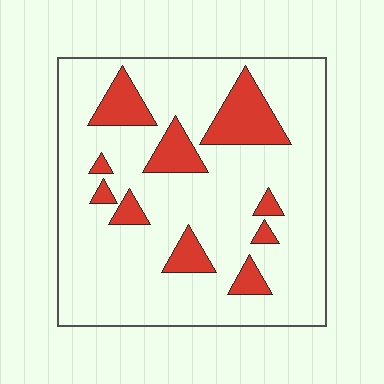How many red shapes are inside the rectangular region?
10.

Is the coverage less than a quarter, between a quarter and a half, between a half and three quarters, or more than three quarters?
Less than a quarter.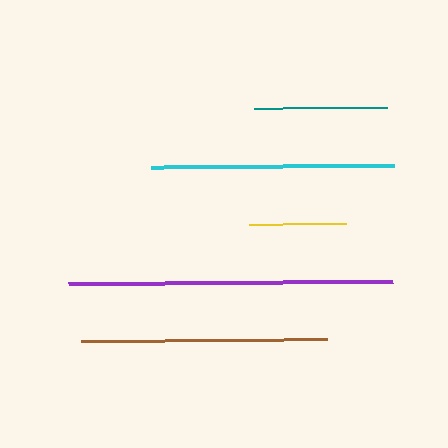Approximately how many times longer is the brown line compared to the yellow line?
The brown line is approximately 2.5 times the length of the yellow line.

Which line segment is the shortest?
The yellow line is the shortest at approximately 97 pixels.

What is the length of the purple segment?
The purple segment is approximately 324 pixels long.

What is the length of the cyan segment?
The cyan segment is approximately 243 pixels long.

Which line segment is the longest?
The purple line is the longest at approximately 324 pixels.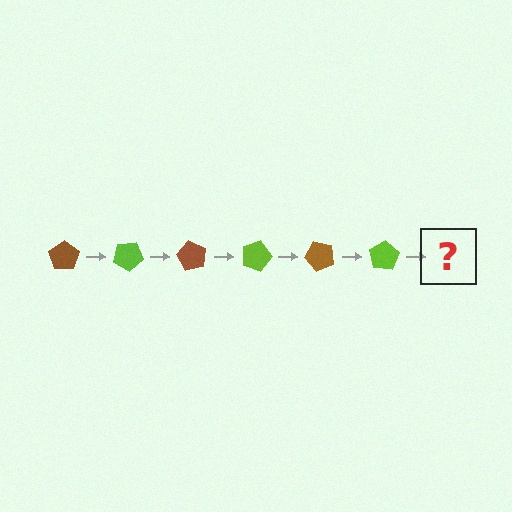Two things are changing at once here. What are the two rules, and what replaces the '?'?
The two rules are that it rotates 30 degrees each step and the color cycles through brown and lime. The '?' should be a brown pentagon, rotated 180 degrees from the start.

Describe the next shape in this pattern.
It should be a brown pentagon, rotated 180 degrees from the start.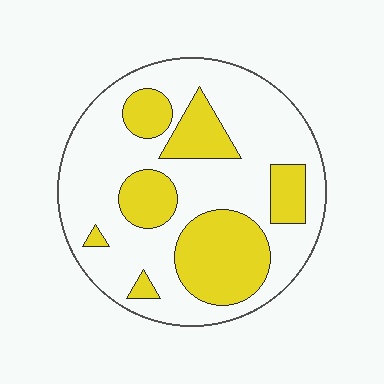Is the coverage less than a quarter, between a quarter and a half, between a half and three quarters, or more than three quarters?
Between a quarter and a half.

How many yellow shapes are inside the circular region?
7.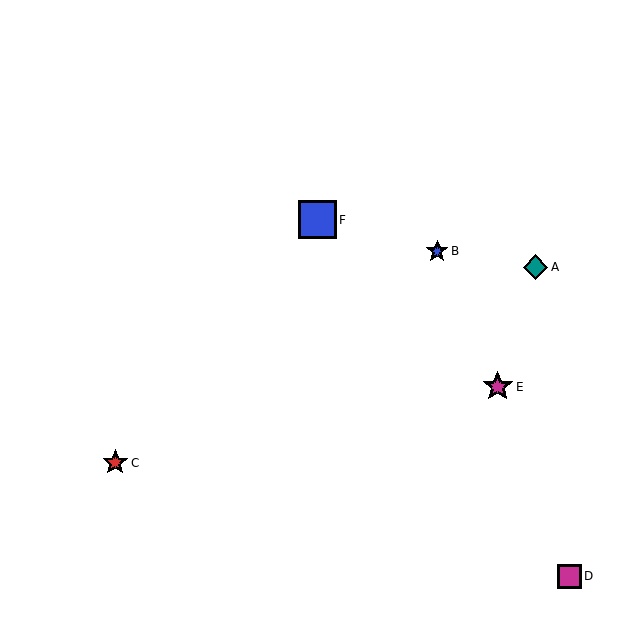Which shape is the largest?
The blue square (labeled F) is the largest.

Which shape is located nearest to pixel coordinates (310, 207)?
The blue square (labeled F) at (317, 220) is nearest to that location.